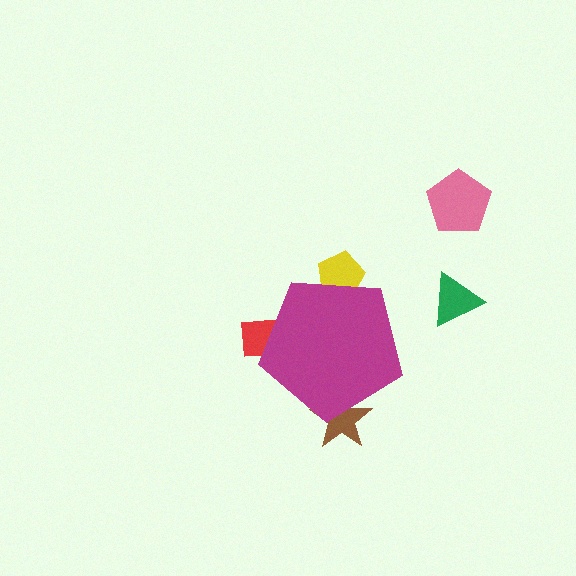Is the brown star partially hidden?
Yes, the brown star is partially hidden behind the magenta pentagon.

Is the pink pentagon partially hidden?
No, the pink pentagon is fully visible.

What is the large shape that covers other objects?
A magenta pentagon.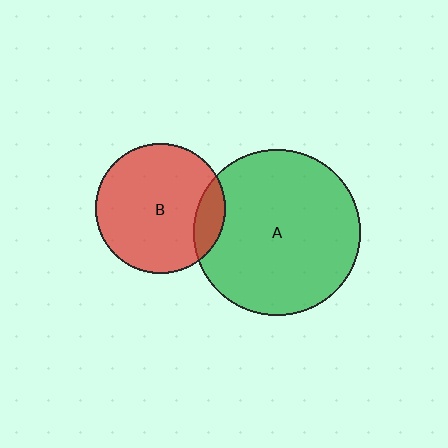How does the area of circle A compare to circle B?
Approximately 1.6 times.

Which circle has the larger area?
Circle A (green).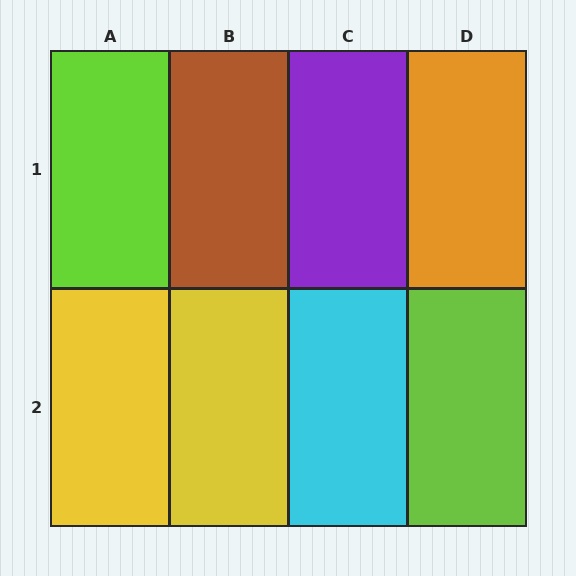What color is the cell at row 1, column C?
Purple.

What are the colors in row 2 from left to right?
Yellow, yellow, cyan, lime.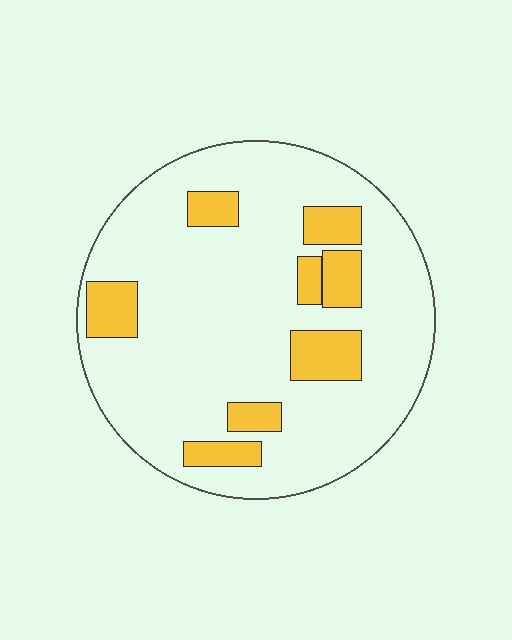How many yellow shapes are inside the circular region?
8.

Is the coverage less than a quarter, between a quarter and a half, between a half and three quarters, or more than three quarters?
Less than a quarter.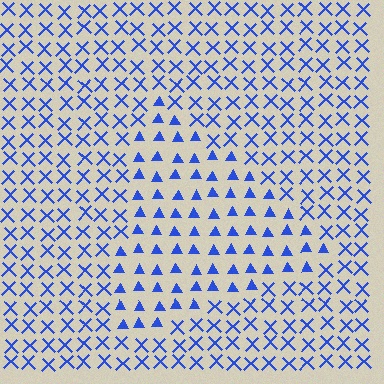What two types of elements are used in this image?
The image uses triangles inside the triangle region and X marks outside it.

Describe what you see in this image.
The image is filled with small blue elements arranged in a uniform grid. A triangle-shaped region contains triangles, while the surrounding area contains X marks. The boundary is defined purely by the change in element shape.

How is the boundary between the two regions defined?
The boundary is defined by a change in element shape: triangles inside vs. X marks outside. All elements share the same color and spacing.